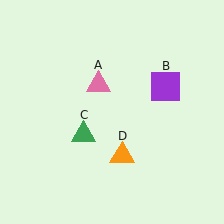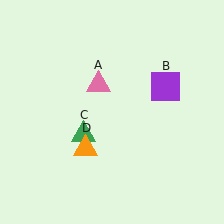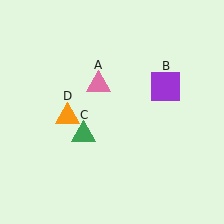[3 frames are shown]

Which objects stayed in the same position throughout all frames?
Pink triangle (object A) and purple square (object B) and green triangle (object C) remained stationary.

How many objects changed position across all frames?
1 object changed position: orange triangle (object D).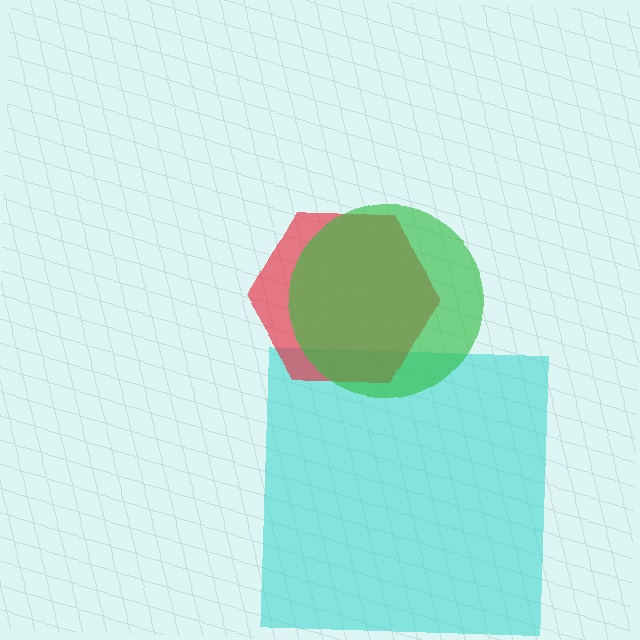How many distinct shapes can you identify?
There are 3 distinct shapes: a cyan square, a red hexagon, a green circle.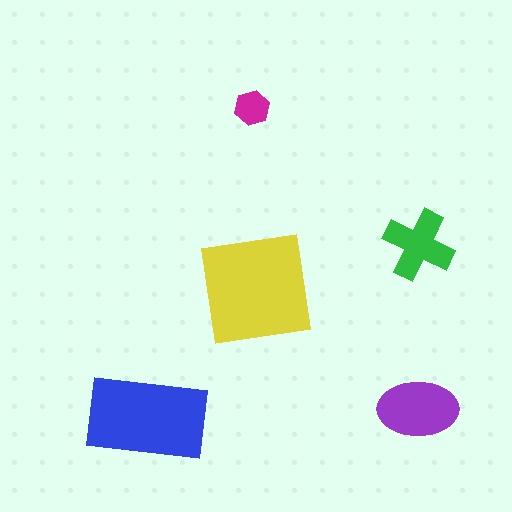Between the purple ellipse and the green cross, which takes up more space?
The purple ellipse.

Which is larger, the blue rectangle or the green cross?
The blue rectangle.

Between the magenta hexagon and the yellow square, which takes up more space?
The yellow square.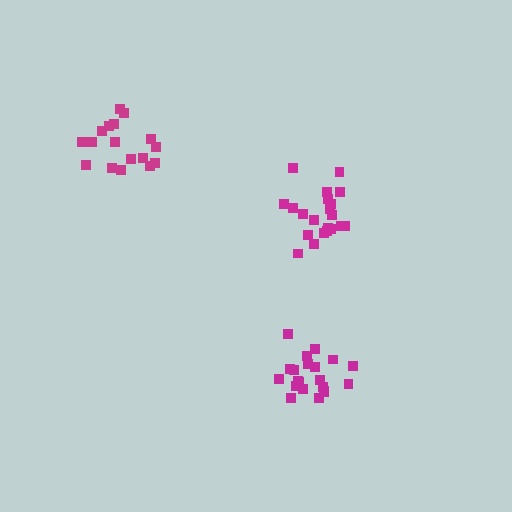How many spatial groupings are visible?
There are 3 spatial groupings.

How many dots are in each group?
Group 1: 21 dots, Group 2: 17 dots, Group 3: 21 dots (59 total).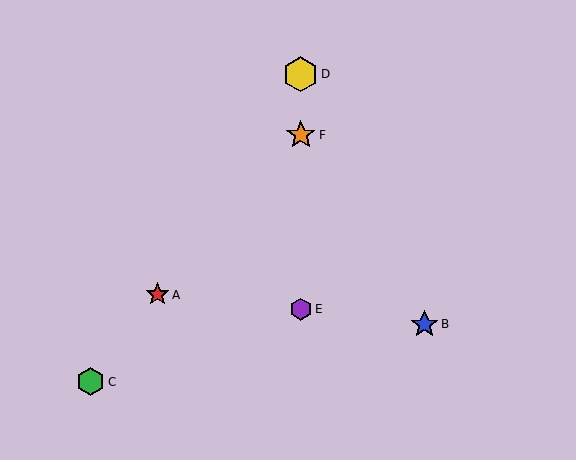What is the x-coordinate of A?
Object A is at x≈158.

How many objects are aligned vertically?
3 objects (D, E, F) are aligned vertically.